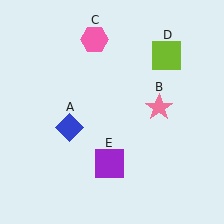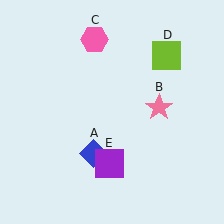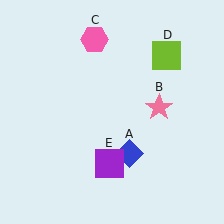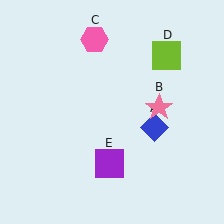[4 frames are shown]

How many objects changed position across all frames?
1 object changed position: blue diamond (object A).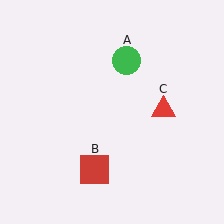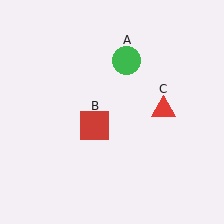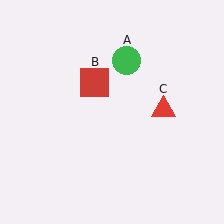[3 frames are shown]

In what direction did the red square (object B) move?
The red square (object B) moved up.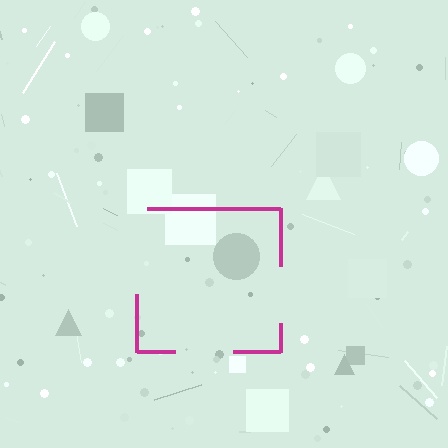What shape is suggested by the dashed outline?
The dashed outline suggests a square.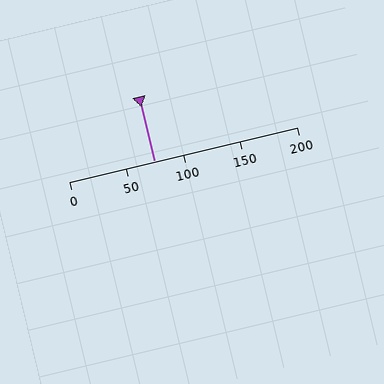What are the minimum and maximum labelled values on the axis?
The axis runs from 0 to 200.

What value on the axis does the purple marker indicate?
The marker indicates approximately 75.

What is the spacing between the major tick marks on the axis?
The major ticks are spaced 50 apart.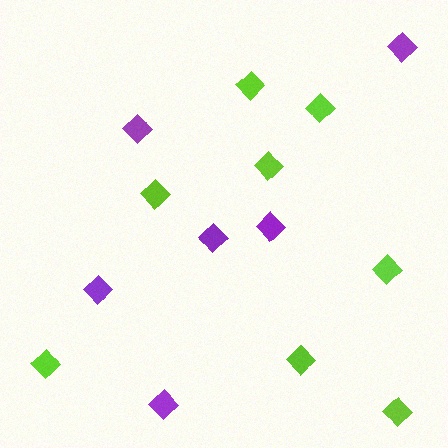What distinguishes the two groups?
There are 2 groups: one group of lime diamonds (8) and one group of purple diamonds (6).